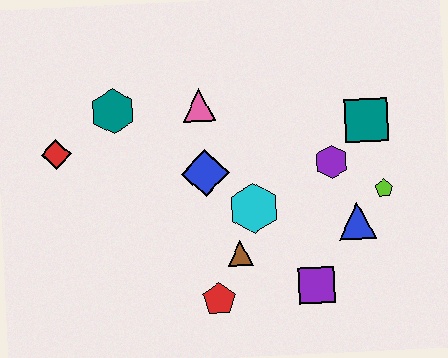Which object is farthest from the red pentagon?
The teal square is farthest from the red pentagon.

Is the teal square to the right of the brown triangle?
Yes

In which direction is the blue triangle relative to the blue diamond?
The blue triangle is to the right of the blue diamond.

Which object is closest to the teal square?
The purple hexagon is closest to the teal square.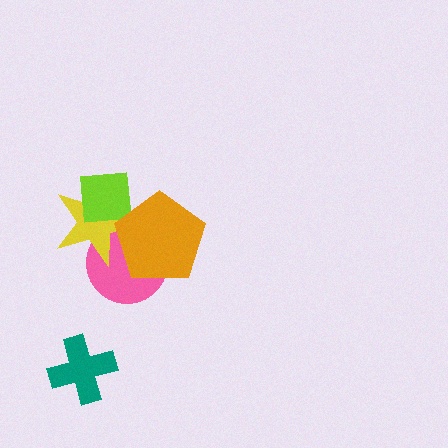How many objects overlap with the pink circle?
2 objects overlap with the pink circle.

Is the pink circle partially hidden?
Yes, it is partially covered by another shape.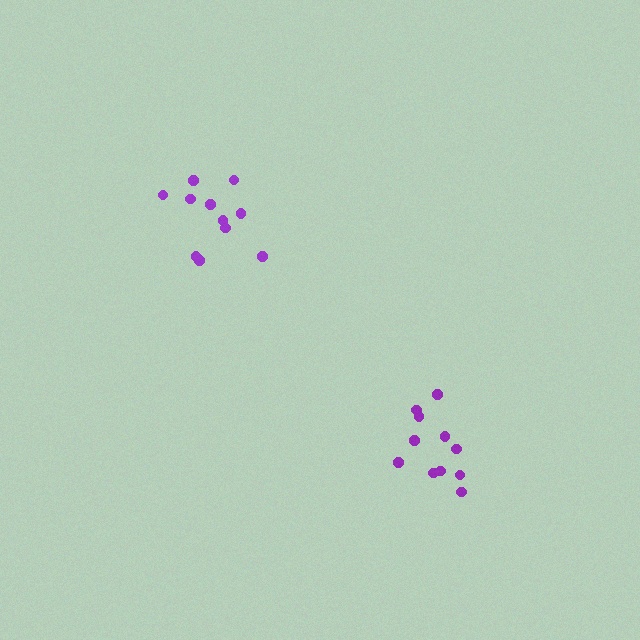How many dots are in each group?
Group 1: 11 dots, Group 2: 11 dots (22 total).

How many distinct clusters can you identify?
There are 2 distinct clusters.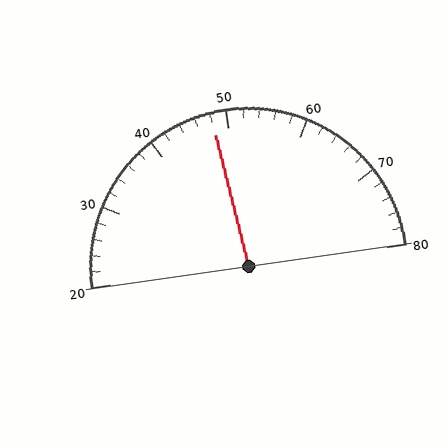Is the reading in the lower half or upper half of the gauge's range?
The reading is in the lower half of the range (20 to 80).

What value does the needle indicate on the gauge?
The needle indicates approximately 48.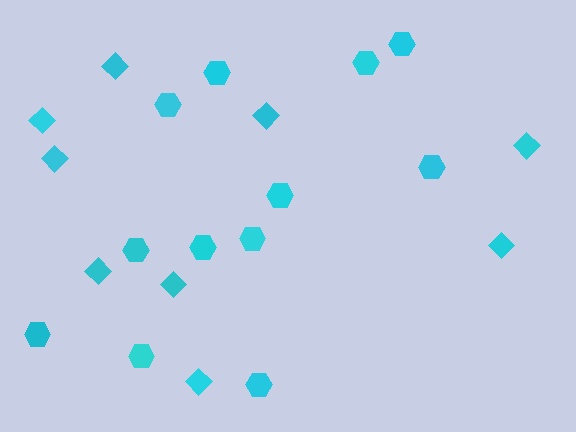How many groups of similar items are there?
There are 2 groups: one group of hexagons (12) and one group of diamonds (9).